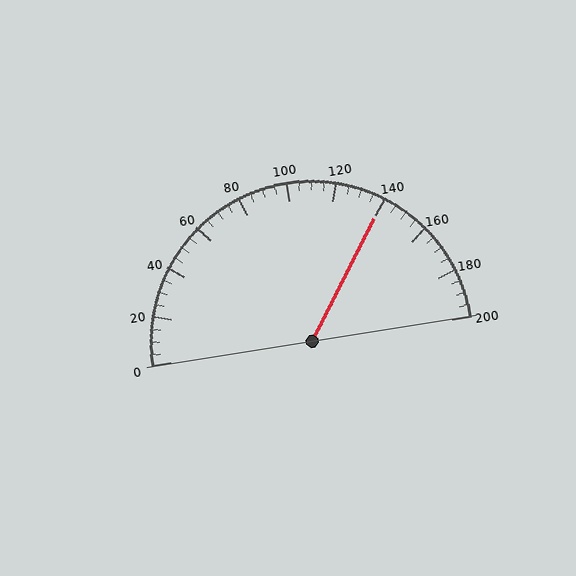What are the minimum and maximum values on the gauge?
The gauge ranges from 0 to 200.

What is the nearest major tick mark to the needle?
The nearest major tick mark is 140.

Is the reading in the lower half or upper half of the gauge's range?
The reading is in the upper half of the range (0 to 200).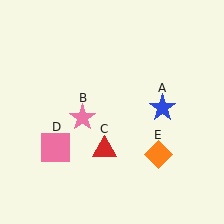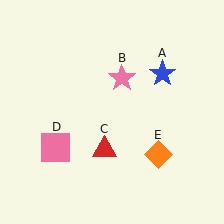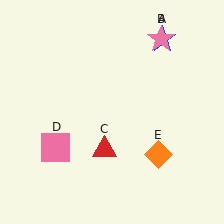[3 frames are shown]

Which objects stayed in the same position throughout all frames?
Red triangle (object C) and pink square (object D) and orange diamond (object E) remained stationary.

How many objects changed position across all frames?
2 objects changed position: blue star (object A), pink star (object B).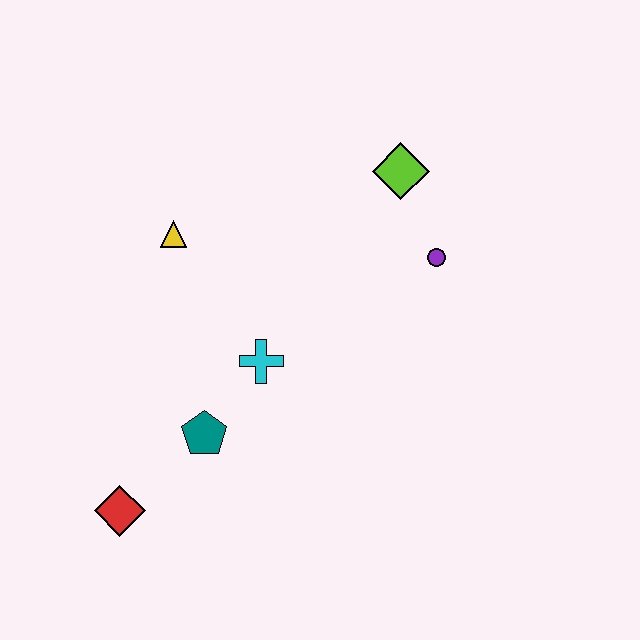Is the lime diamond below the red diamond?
No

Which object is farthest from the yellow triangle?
The red diamond is farthest from the yellow triangle.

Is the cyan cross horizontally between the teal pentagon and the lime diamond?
Yes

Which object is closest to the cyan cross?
The teal pentagon is closest to the cyan cross.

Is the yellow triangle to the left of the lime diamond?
Yes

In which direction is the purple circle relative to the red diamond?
The purple circle is to the right of the red diamond.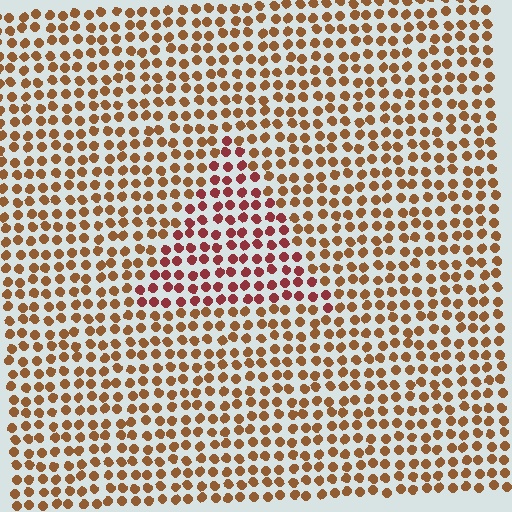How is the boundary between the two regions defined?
The boundary is defined purely by a slight shift in hue (about 34 degrees). Spacing, size, and orientation are identical on both sides.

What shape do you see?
I see a triangle.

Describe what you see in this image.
The image is filled with small brown elements in a uniform arrangement. A triangle-shaped region is visible where the elements are tinted to a slightly different hue, forming a subtle color boundary.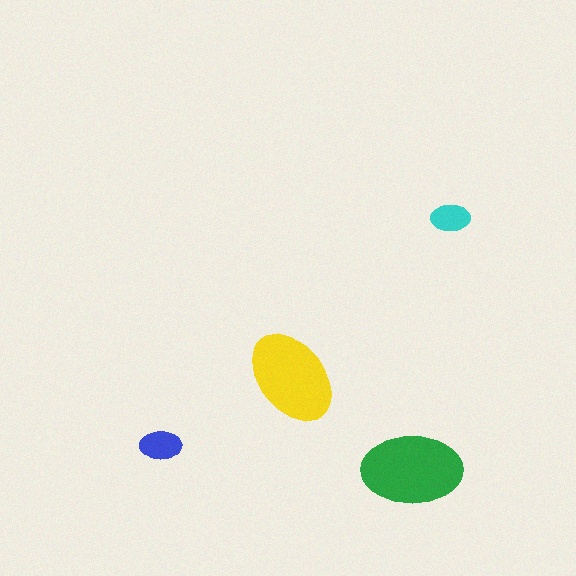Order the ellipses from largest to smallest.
the green one, the yellow one, the blue one, the cyan one.